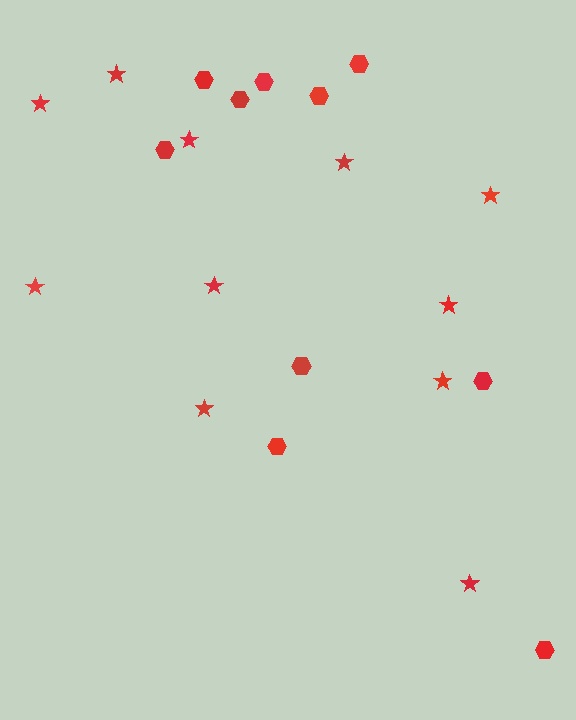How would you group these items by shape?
There are 2 groups: one group of stars (11) and one group of hexagons (10).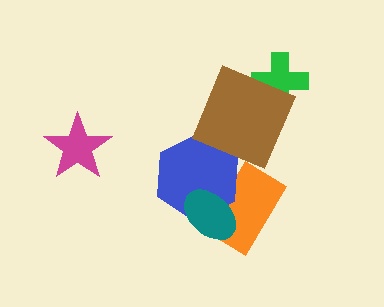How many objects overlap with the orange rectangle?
2 objects overlap with the orange rectangle.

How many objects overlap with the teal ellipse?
2 objects overlap with the teal ellipse.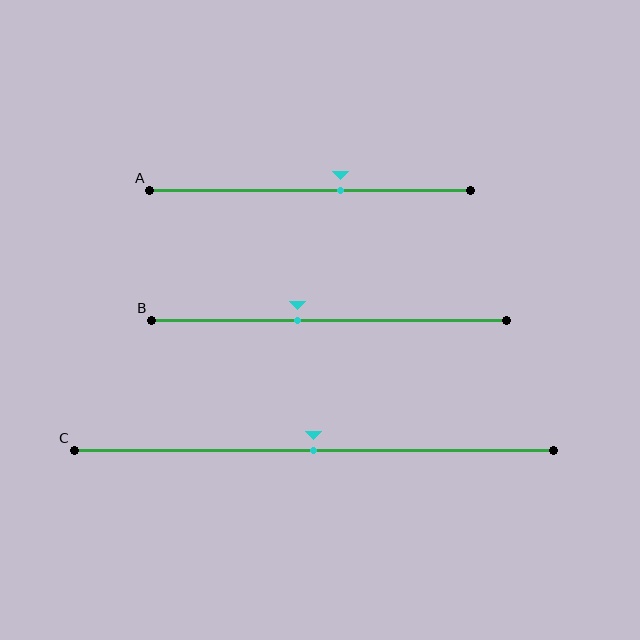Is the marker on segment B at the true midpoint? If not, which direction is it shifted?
No, the marker on segment B is shifted to the left by about 9% of the segment length.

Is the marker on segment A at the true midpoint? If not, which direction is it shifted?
No, the marker on segment A is shifted to the right by about 9% of the segment length.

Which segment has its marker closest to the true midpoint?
Segment C has its marker closest to the true midpoint.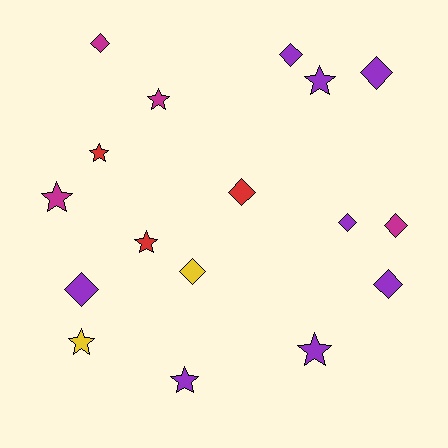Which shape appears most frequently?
Diamond, with 9 objects.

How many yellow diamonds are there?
There is 1 yellow diamond.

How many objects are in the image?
There are 17 objects.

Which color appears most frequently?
Purple, with 8 objects.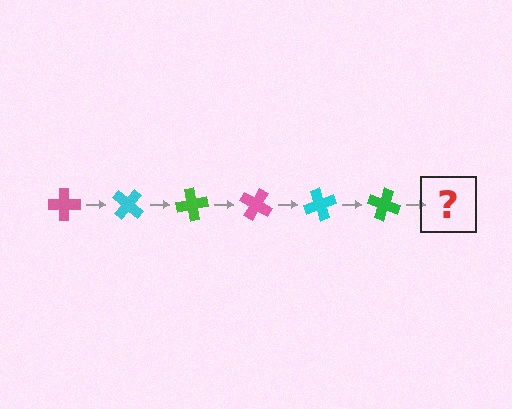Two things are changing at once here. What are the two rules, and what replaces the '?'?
The two rules are that it rotates 40 degrees each step and the color cycles through pink, cyan, and green. The '?' should be a pink cross, rotated 240 degrees from the start.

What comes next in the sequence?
The next element should be a pink cross, rotated 240 degrees from the start.